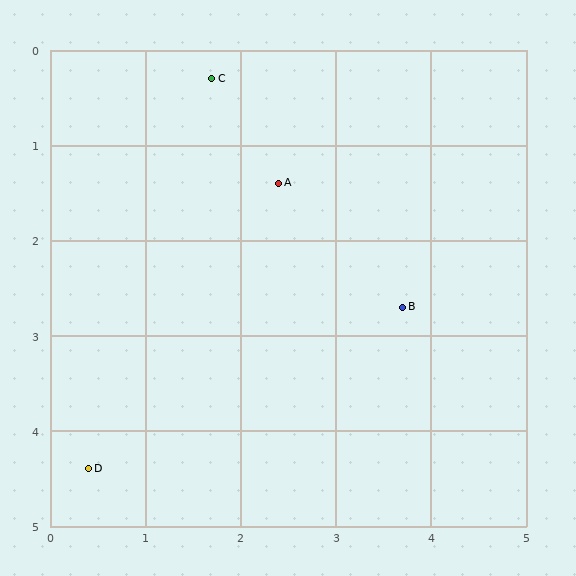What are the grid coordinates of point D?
Point D is at approximately (0.4, 4.4).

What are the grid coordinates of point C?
Point C is at approximately (1.7, 0.3).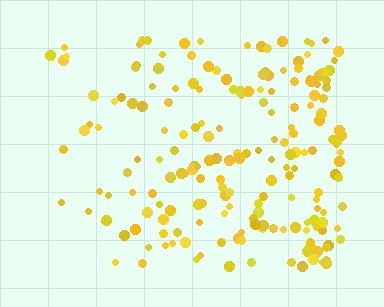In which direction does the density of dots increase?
From left to right, with the right side densest.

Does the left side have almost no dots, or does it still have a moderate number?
Still a moderate number, just noticeably fewer than the right.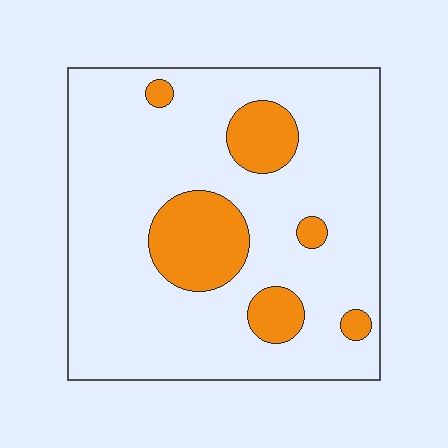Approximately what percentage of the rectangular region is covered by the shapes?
Approximately 20%.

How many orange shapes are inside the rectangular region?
6.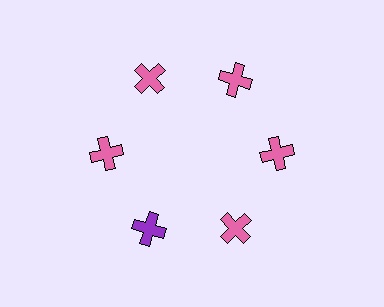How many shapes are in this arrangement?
There are 6 shapes arranged in a ring pattern.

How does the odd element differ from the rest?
It has a different color: purple instead of pink.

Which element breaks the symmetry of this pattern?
The purple cross at roughly the 7 o'clock position breaks the symmetry. All other shapes are pink crosses.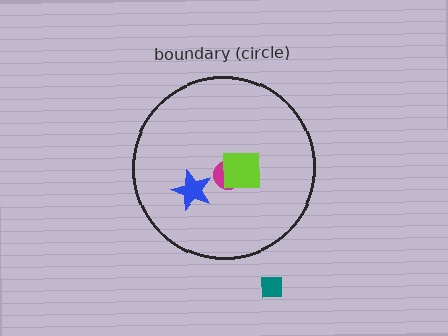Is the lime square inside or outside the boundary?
Inside.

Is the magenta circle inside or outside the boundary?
Inside.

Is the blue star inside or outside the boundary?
Inside.